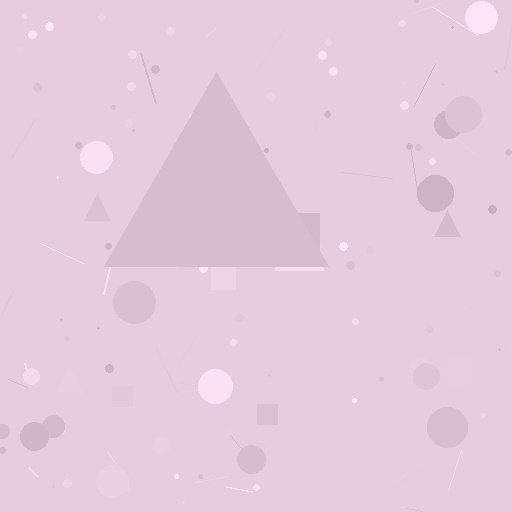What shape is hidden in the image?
A triangle is hidden in the image.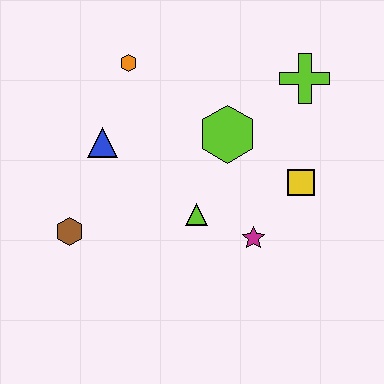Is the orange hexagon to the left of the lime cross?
Yes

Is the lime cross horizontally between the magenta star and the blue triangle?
No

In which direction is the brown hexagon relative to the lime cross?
The brown hexagon is to the left of the lime cross.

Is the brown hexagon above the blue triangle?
No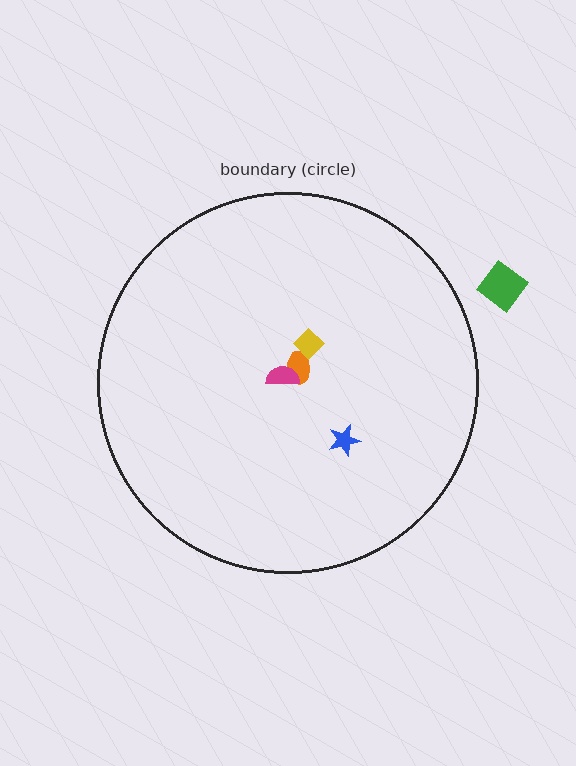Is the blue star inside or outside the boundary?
Inside.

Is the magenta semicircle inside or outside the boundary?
Inside.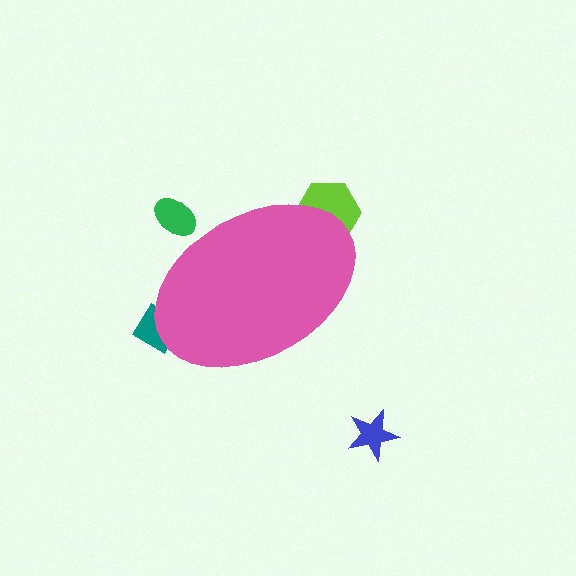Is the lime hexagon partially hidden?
Yes, the lime hexagon is partially hidden behind the pink ellipse.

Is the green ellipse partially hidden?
Yes, the green ellipse is partially hidden behind the pink ellipse.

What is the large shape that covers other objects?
A pink ellipse.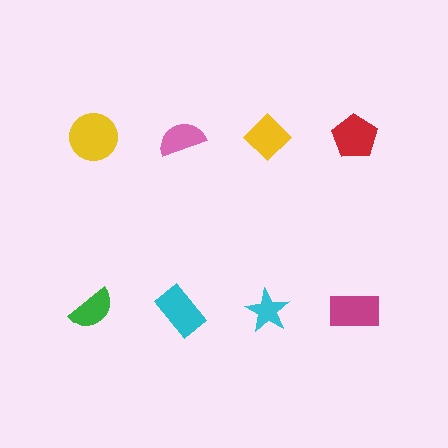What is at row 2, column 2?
A cyan rectangle.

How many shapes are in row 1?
4 shapes.